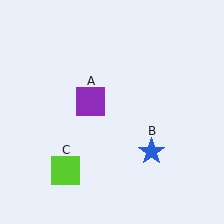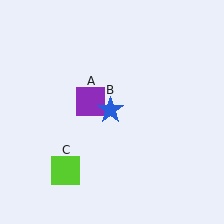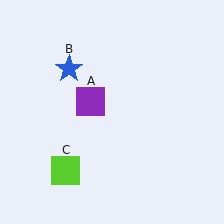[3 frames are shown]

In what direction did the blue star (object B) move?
The blue star (object B) moved up and to the left.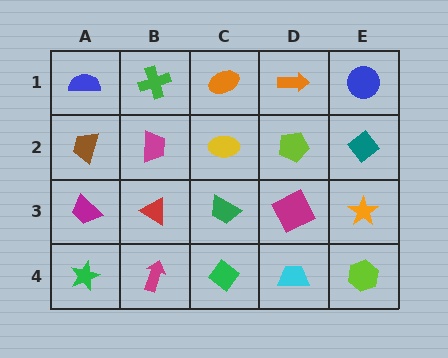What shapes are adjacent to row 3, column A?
A brown trapezoid (row 2, column A), a green star (row 4, column A), a red triangle (row 3, column B).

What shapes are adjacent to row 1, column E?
A teal diamond (row 2, column E), an orange arrow (row 1, column D).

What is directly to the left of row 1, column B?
A blue semicircle.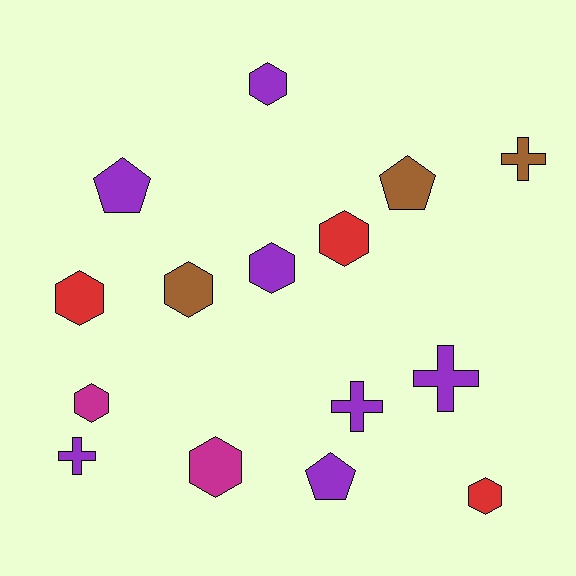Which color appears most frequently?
Purple, with 7 objects.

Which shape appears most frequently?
Hexagon, with 8 objects.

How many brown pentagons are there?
There is 1 brown pentagon.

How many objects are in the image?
There are 15 objects.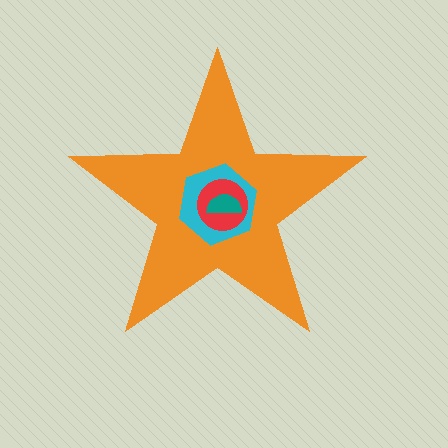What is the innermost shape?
The teal semicircle.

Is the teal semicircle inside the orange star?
Yes.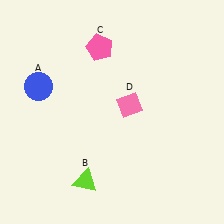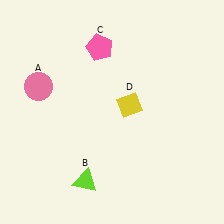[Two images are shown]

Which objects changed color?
A changed from blue to pink. D changed from pink to yellow.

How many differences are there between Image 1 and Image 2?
There are 2 differences between the two images.